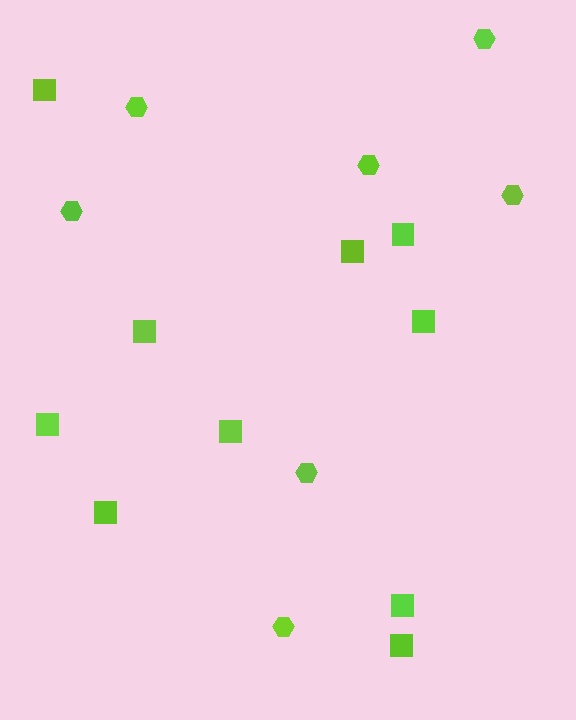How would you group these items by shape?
There are 2 groups: one group of hexagons (7) and one group of squares (10).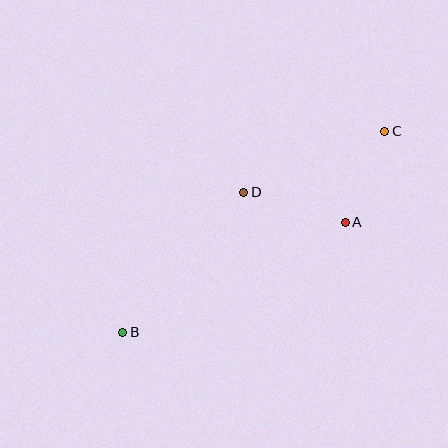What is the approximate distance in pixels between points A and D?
The distance between A and D is approximately 106 pixels.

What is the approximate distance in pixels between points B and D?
The distance between B and D is approximately 185 pixels.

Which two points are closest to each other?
Points A and C are closest to each other.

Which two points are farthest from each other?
Points B and C are farthest from each other.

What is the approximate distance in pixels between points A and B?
The distance between A and B is approximately 248 pixels.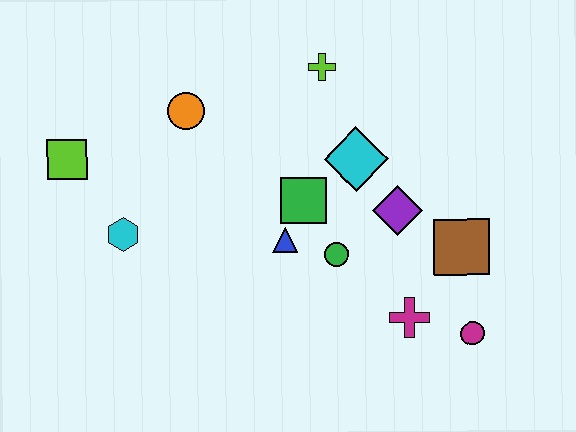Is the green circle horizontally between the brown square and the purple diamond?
No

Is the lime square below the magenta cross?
No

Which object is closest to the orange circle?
The lime square is closest to the orange circle.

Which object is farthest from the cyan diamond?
The lime square is farthest from the cyan diamond.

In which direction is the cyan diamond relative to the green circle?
The cyan diamond is above the green circle.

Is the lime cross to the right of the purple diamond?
No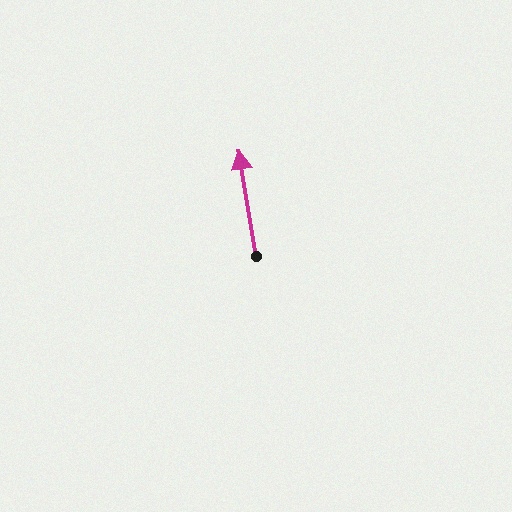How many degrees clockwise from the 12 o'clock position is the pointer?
Approximately 351 degrees.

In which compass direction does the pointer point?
North.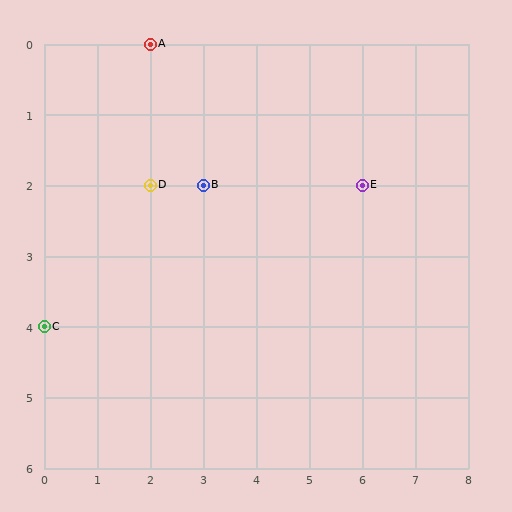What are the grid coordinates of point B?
Point B is at grid coordinates (3, 2).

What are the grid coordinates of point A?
Point A is at grid coordinates (2, 0).